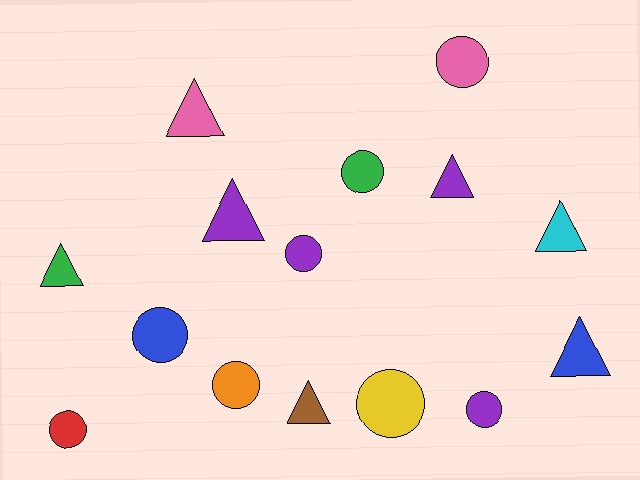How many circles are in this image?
There are 8 circles.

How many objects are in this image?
There are 15 objects.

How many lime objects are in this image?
There are no lime objects.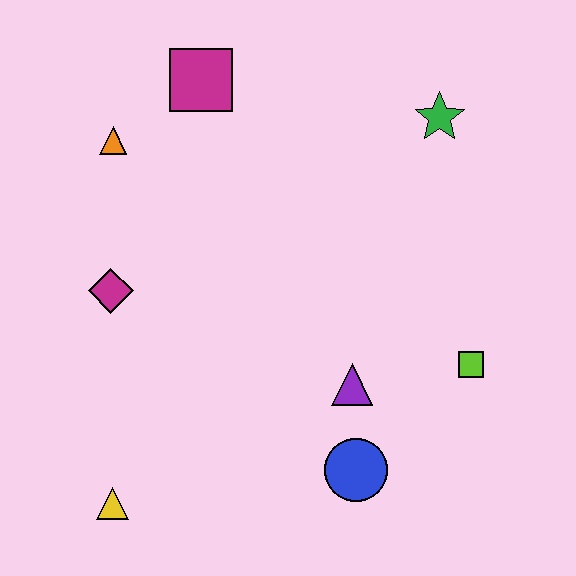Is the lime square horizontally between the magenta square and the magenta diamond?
No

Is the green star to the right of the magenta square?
Yes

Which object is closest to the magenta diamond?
The orange triangle is closest to the magenta diamond.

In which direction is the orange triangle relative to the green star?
The orange triangle is to the left of the green star.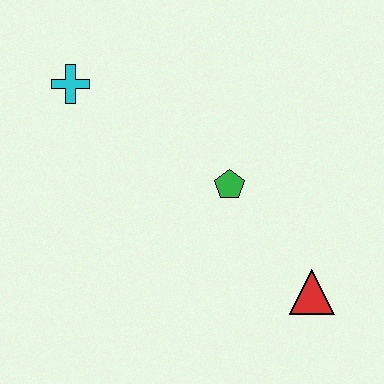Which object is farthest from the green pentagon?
The cyan cross is farthest from the green pentagon.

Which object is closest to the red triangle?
The green pentagon is closest to the red triangle.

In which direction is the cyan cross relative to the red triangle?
The cyan cross is to the left of the red triangle.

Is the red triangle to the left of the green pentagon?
No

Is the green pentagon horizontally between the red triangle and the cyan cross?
Yes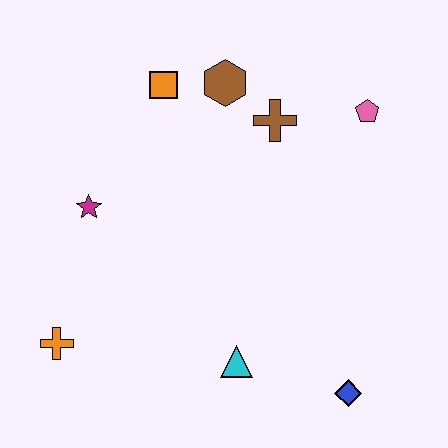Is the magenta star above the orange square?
No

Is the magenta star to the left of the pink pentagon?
Yes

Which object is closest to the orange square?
The brown hexagon is closest to the orange square.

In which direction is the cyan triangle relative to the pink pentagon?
The cyan triangle is below the pink pentagon.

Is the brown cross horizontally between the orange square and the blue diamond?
Yes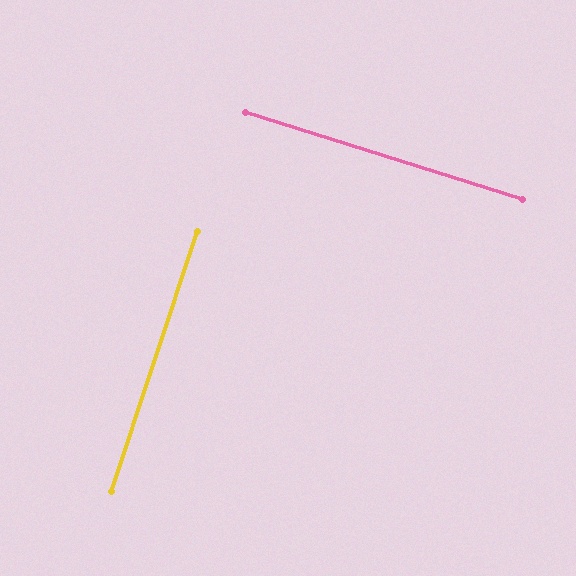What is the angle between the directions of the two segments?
Approximately 89 degrees.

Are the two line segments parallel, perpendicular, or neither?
Perpendicular — they meet at approximately 89°.